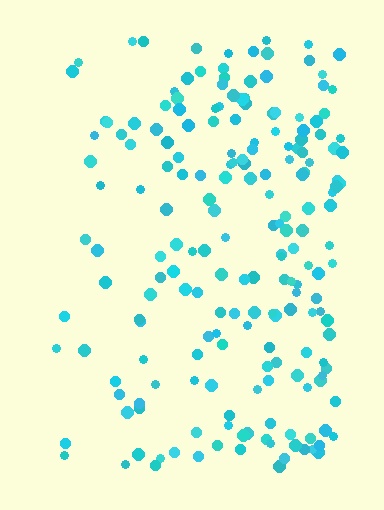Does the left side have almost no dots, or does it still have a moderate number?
Still a moderate number, just noticeably fewer than the right.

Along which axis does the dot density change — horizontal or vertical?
Horizontal.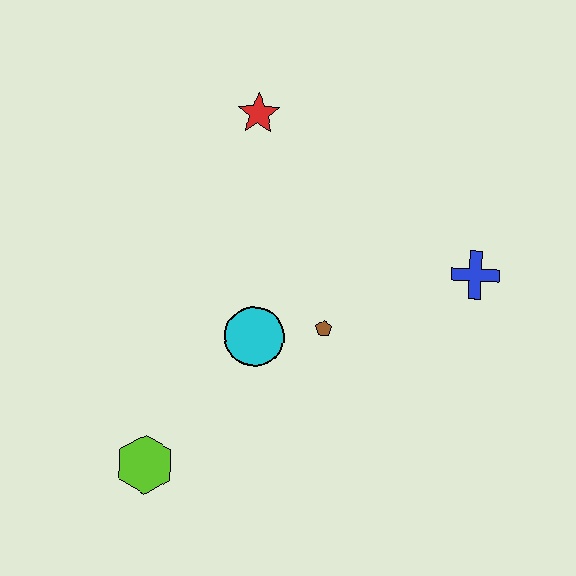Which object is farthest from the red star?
The lime hexagon is farthest from the red star.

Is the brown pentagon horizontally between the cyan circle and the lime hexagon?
No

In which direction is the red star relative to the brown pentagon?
The red star is above the brown pentagon.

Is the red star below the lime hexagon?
No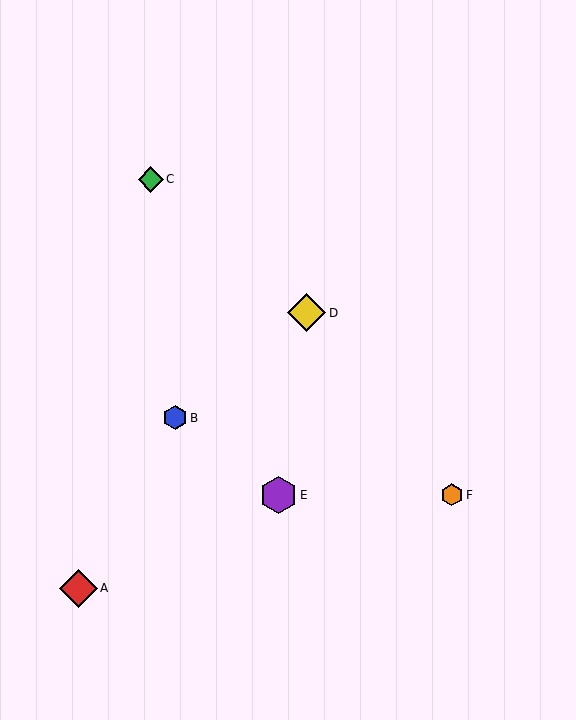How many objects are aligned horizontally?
2 objects (E, F) are aligned horizontally.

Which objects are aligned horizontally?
Objects E, F are aligned horizontally.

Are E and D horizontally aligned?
No, E is at y≈495 and D is at y≈313.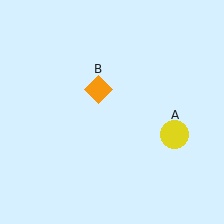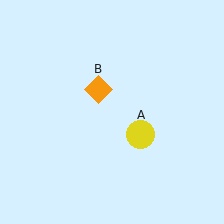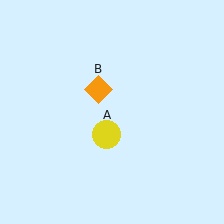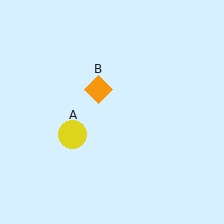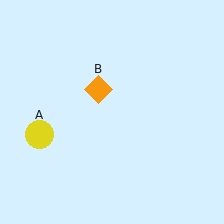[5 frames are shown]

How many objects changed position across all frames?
1 object changed position: yellow circle (object A).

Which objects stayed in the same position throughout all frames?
Orange diamond (object B) remained stationary.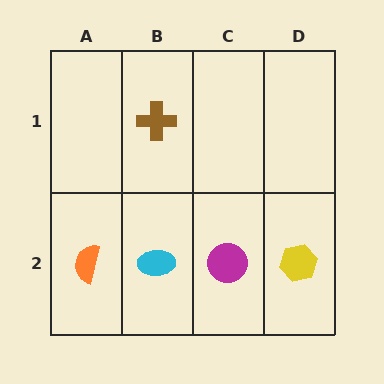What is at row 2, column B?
A cyan ellipse.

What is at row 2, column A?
An orange semicircle.